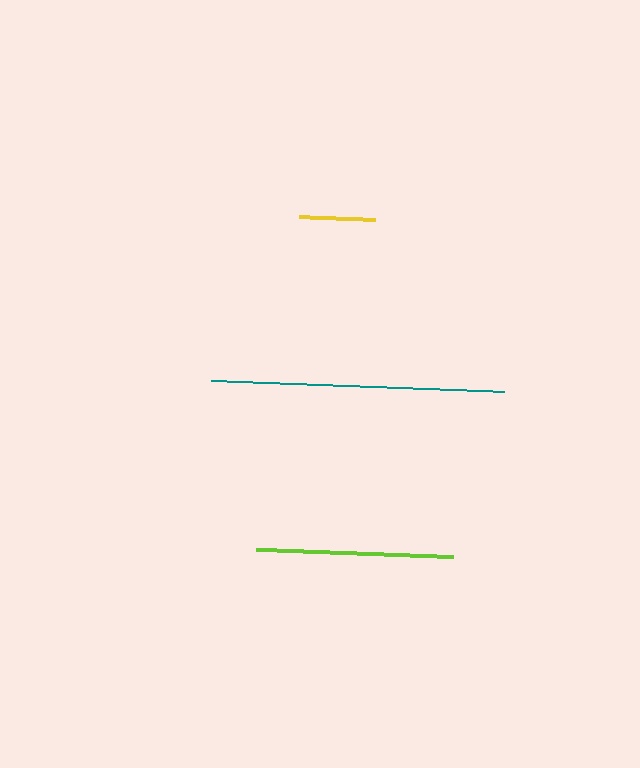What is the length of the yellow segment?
The yellow segment is approximately 76 pixels long.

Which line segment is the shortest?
The yellow line is the shortest at approximately 76 pixels.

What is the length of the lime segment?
The lime segment is approximately 196 pixels long.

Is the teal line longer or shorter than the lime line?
The teal line is longer than the lime line.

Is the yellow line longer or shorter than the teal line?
The teal line is longer than the yellow line.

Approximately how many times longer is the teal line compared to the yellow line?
The teal line is approximately 3.9 times the length of the yellow line.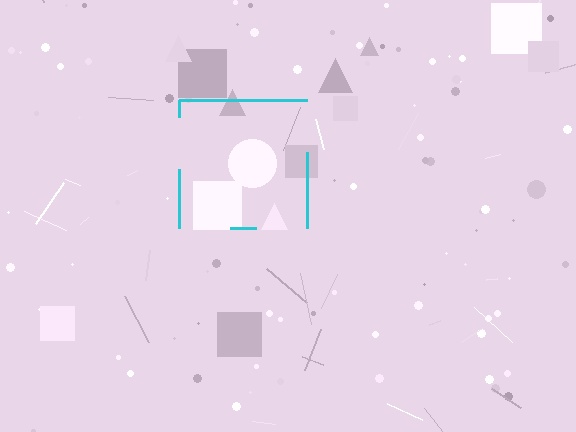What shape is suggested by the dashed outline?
The dashed outline suggests a square.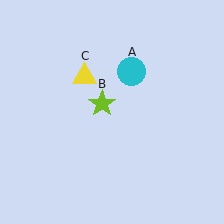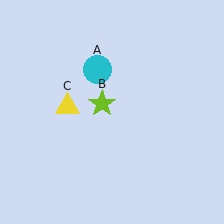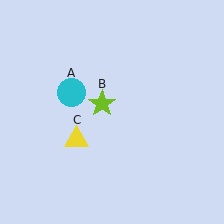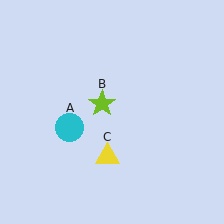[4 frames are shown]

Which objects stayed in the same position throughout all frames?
Lime star (object B) remained stationary.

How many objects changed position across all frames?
2 objects changed position: cyan circle (object A), yellow triangle (object C).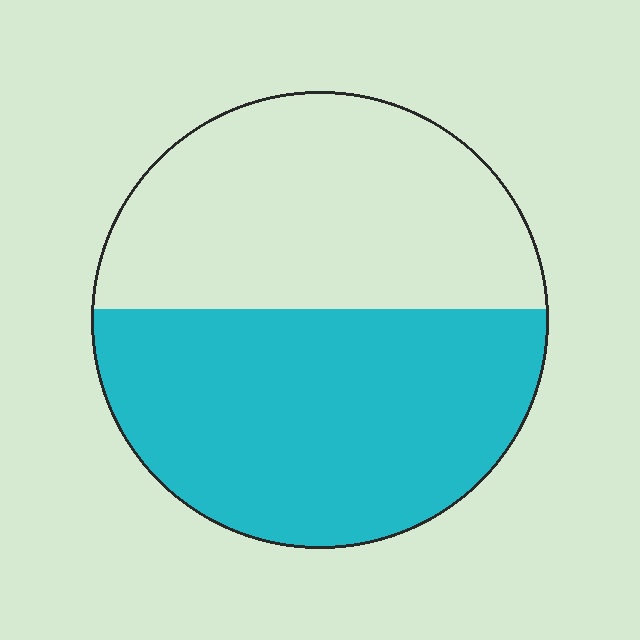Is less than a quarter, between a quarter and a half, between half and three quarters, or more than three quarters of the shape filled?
Between half and three quarters.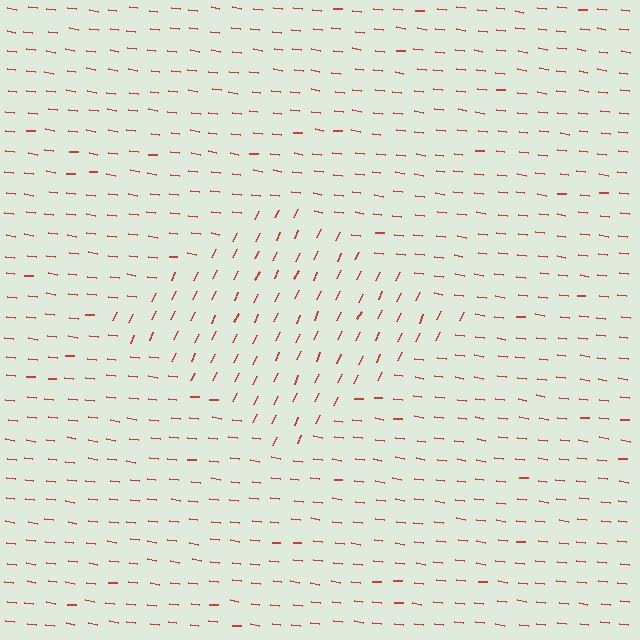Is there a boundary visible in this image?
Yes, there is a texture boundary formed by a change in line orientation.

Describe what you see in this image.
The image is filled with small red line segments. A diamond region in the image has lines oriented differently from the surrounding lines, creating a visible texture boundary.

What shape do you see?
I see a diamond.